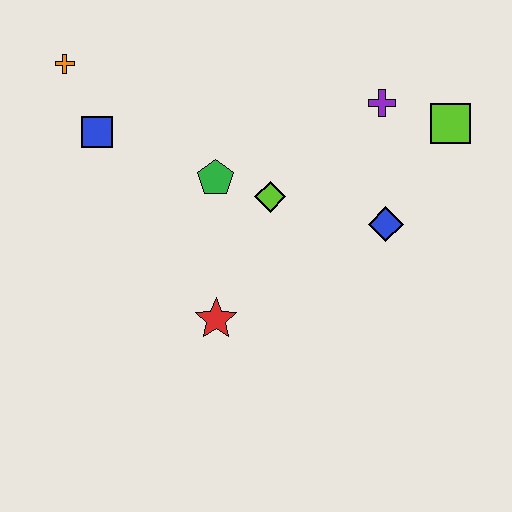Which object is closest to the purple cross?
The lime square is closest to the purple cross.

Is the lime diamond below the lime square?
Yes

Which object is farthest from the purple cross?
The orange cross is farthest from the purple cross.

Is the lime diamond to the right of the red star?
Yes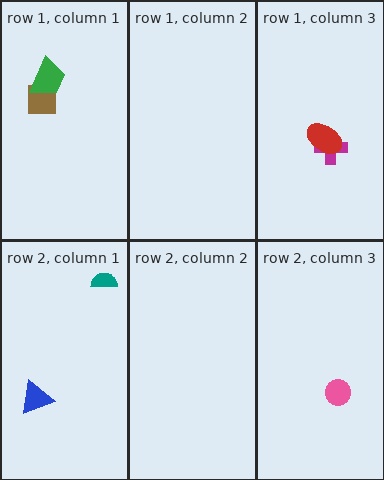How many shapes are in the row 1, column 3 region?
2.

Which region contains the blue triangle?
The row 2, column 1 region.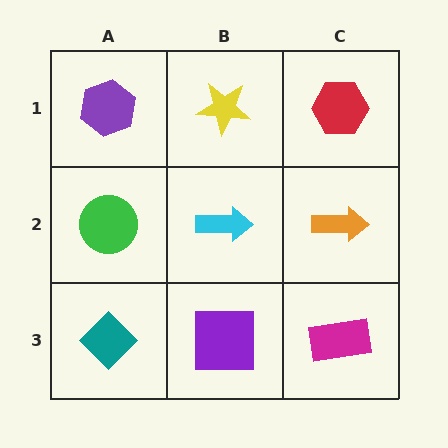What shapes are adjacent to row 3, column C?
An orange arrow (row 2, column C), a purple square (row 3, column B).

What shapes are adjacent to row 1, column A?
A green circle (row 2, column A), a yellow star (row 1, column B).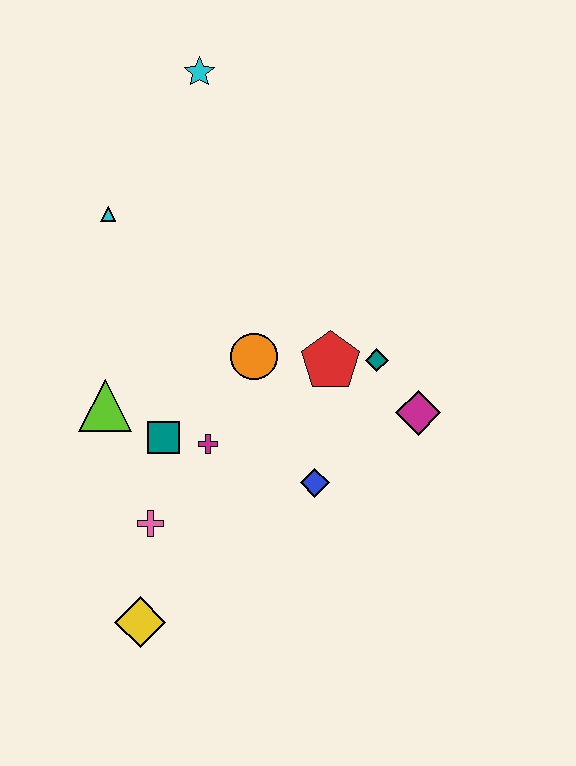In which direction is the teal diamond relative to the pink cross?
The teal diamond is to the right of the pink cross.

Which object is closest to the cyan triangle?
The cyan star is closest to the cyan triangle.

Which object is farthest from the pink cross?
The cyan star is farthest from the pink cross.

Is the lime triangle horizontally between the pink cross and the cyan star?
No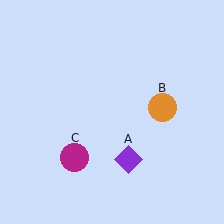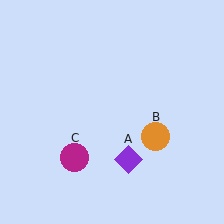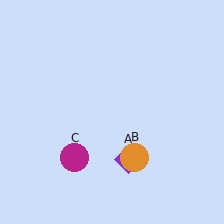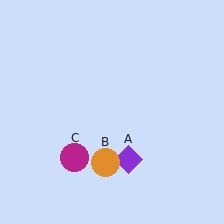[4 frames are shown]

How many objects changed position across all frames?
1 object changed position: orange circle (object B).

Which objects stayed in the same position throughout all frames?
Purple diamond (object A) and magenta circle (object C) remained stationary.